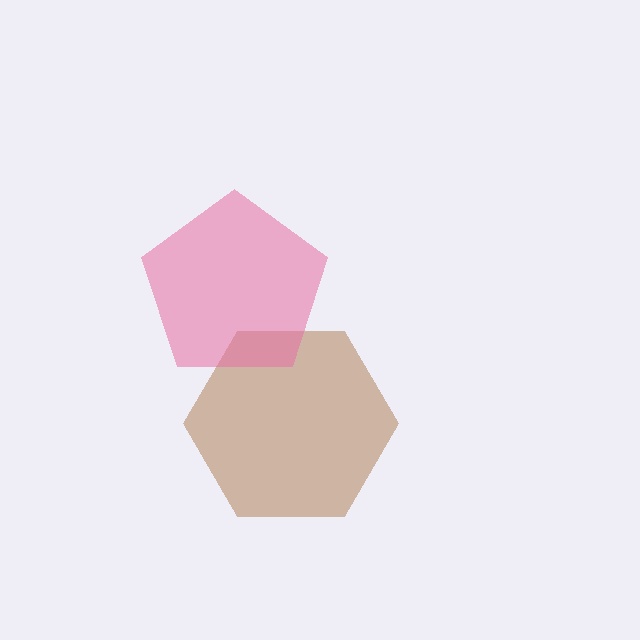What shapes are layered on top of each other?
The layered shapes are: a brown hexagon, a pink pentagon.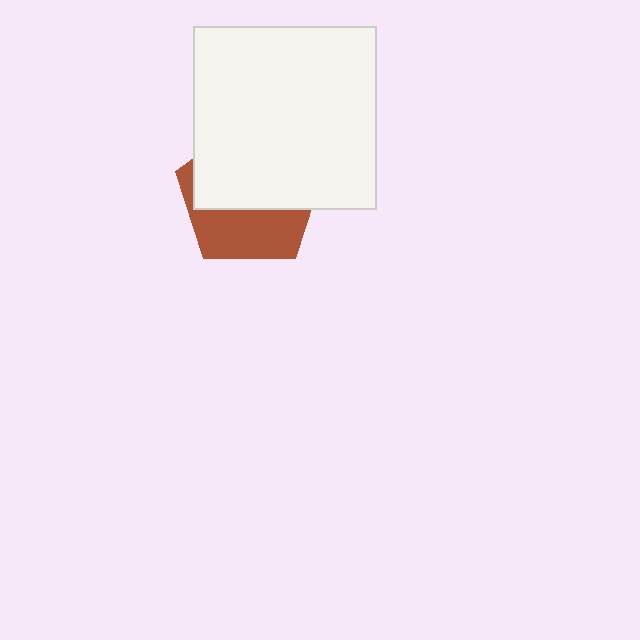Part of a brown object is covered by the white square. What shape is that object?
It is a pentagon.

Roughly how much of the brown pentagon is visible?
A small part of it is visible (roughly 41%).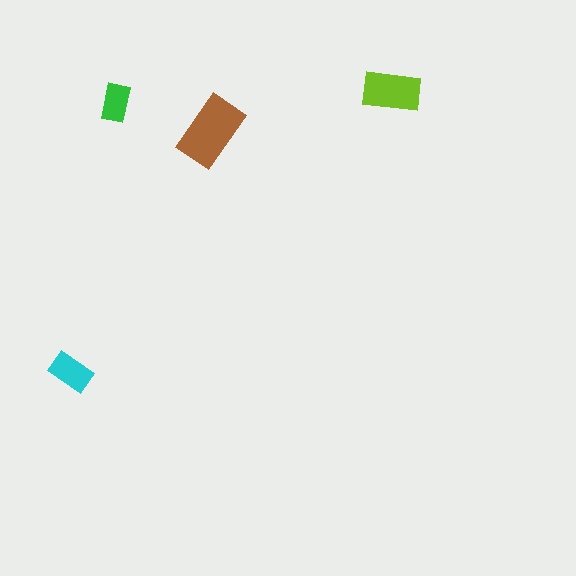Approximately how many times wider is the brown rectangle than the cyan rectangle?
About 1.5 times wider.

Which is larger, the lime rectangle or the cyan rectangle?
The lime one.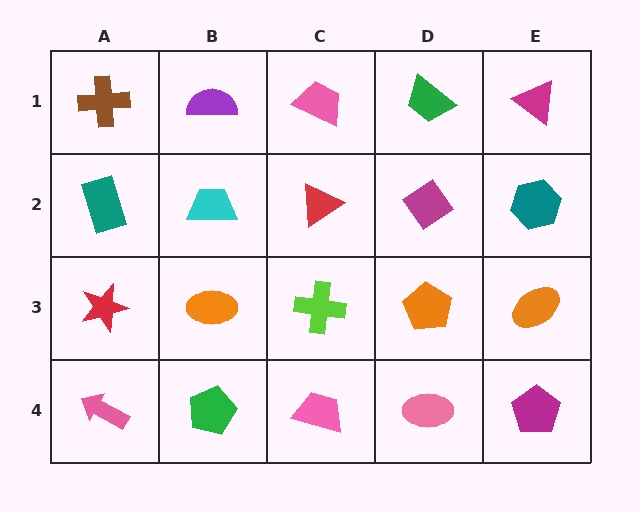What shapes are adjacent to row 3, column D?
A magenta diamond (row 2, column D), a pink ellipse (row 4, column D), a lime cross (row 3, column C), an orange ellipse (row 3, column E).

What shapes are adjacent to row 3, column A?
A teal rectangle (row 2, column A), a pink arrow (row 4, column A), an orange ellipse (row 3, column B).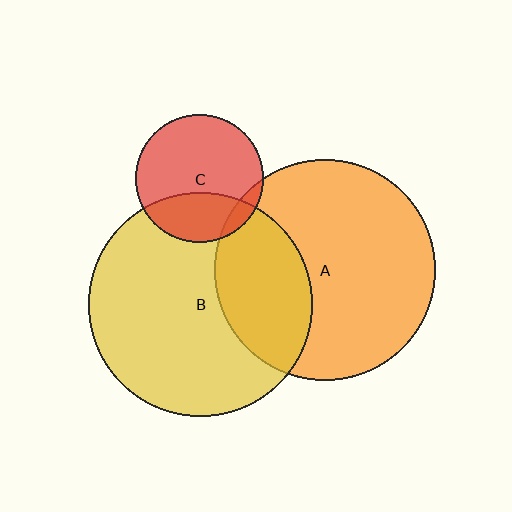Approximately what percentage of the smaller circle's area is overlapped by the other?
Approximately 10%.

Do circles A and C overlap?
Yes.